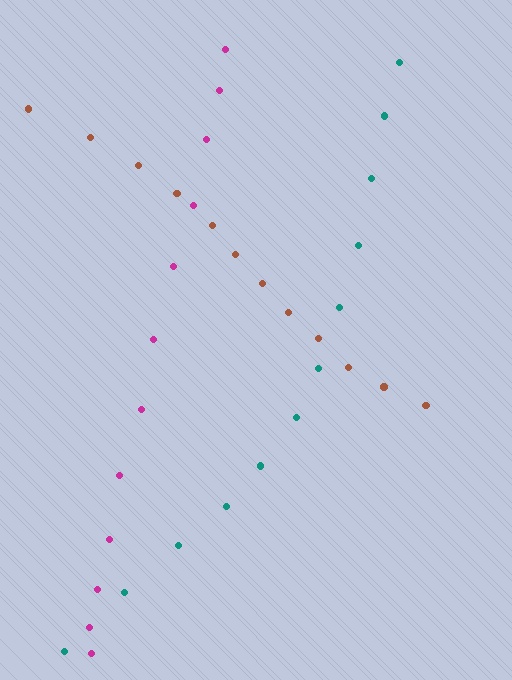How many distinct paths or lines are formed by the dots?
There are 3 distinct paths.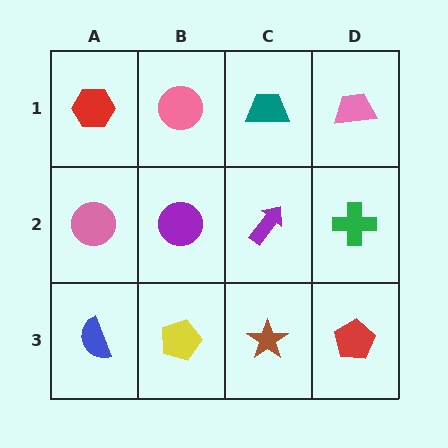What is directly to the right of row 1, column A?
A pink circle.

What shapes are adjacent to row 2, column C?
A teal trapezoid (row 1, column C), a brown star (row 3, column C), a purple circle (row 2, column B), a green cross (row 2, column D).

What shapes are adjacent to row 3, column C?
A purple arrow (row 2, column C), a yellow pentagon (row 3, column B), a red pentagon (row 3, column D).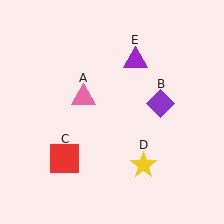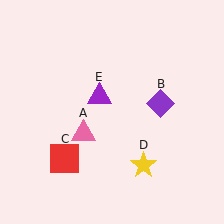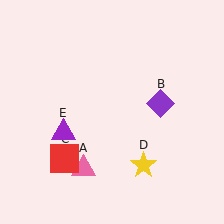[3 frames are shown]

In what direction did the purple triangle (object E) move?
The purple triangle (object E) moved down and to the left.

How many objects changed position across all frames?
2 objects changed position: pink triangle (object A), purple triangle (object E).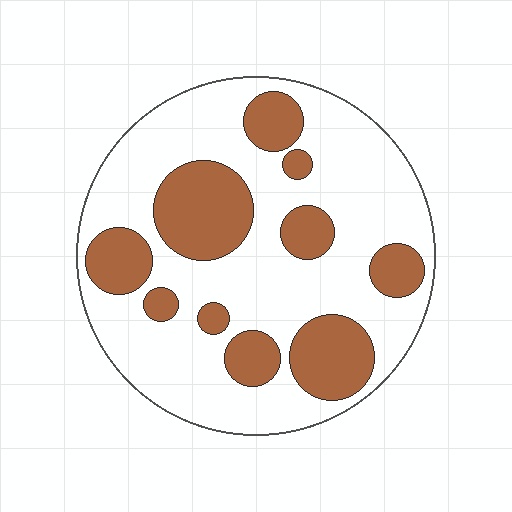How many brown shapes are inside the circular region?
10.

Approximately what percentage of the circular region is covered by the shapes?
Approximately 30%.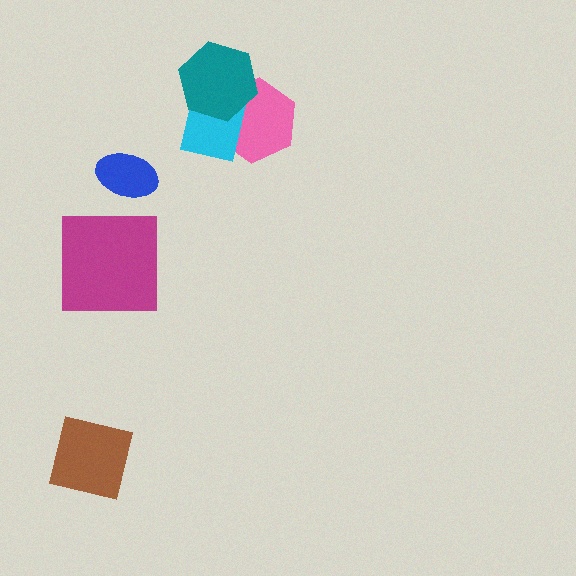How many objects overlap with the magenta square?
0 objects overlap with the magenta square.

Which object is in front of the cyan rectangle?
The teal hexagon is in front of the cyan rectangle.